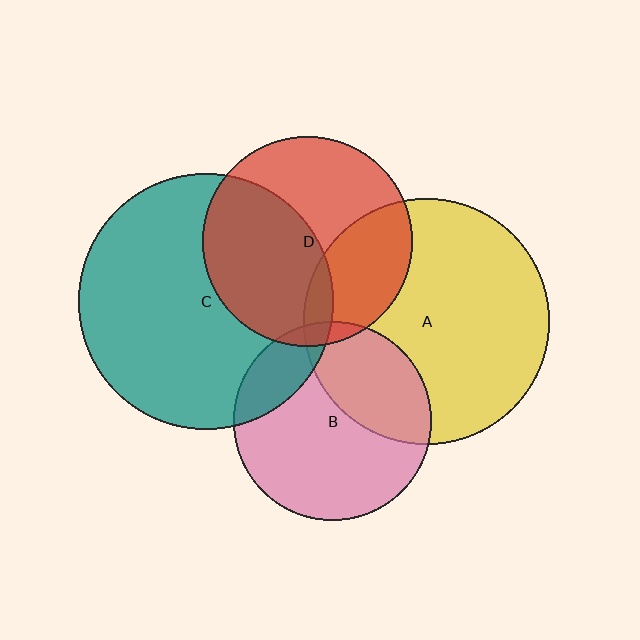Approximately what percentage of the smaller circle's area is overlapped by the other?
Approximately 45%.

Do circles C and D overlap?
Yes.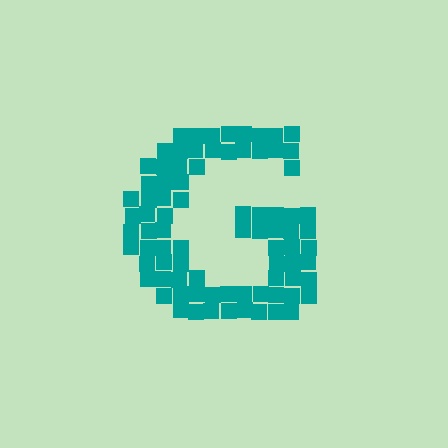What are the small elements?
The small elements are squares.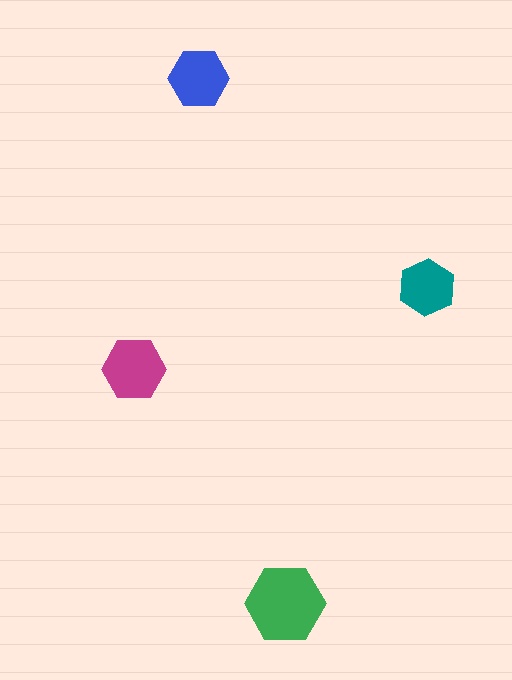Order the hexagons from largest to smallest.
the green one, the magenta one, the blue one, the teal one.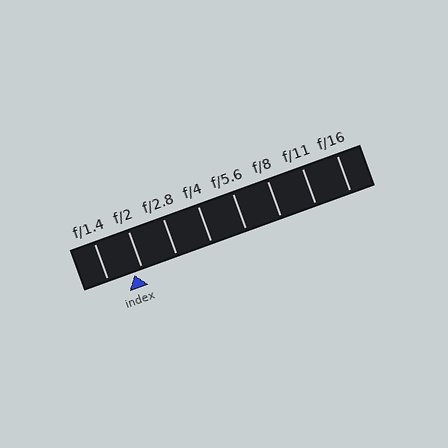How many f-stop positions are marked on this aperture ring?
There are 8 f-stop positions marked.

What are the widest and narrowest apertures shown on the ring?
The widest aperture shown is f/1.4 and the narrowest is f/16.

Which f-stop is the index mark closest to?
The index mark is closest to f/2.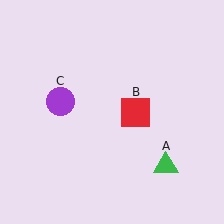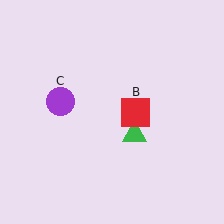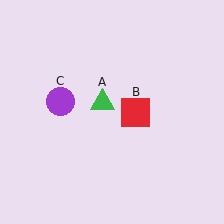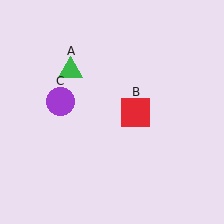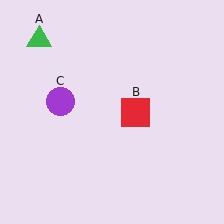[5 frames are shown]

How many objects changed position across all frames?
1 object changed position: green triangle (object A).